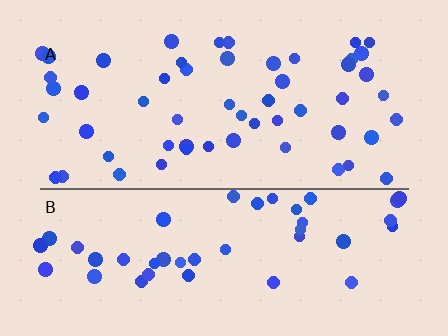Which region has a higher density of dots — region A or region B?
A (the top).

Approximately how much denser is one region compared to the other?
Approximately 1.2× — region A over region B.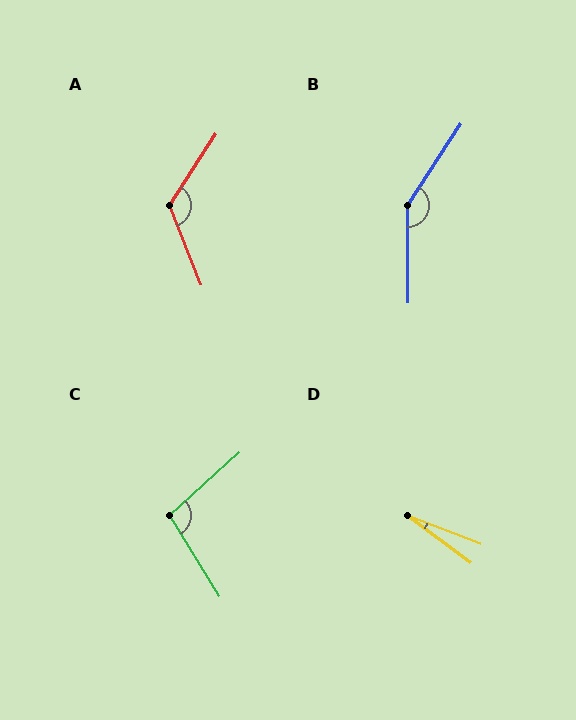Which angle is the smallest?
D, at approximately 16 degrees.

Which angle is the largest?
B, at approximately 146 degrees.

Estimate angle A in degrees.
Approximately 126 degrees.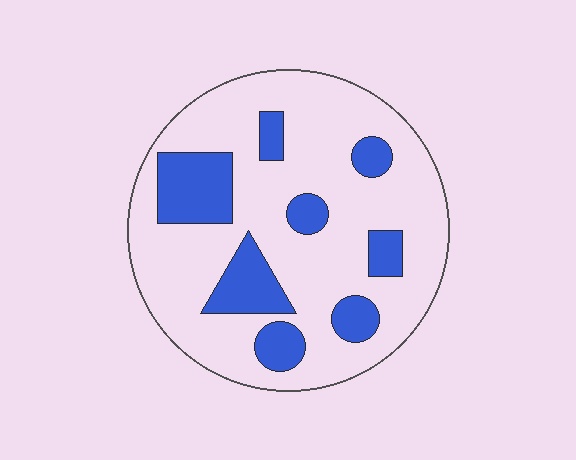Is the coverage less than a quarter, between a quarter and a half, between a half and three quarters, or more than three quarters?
Less than a quarter.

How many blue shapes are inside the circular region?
8.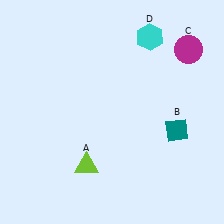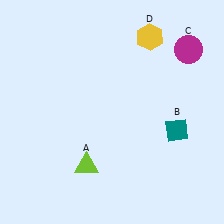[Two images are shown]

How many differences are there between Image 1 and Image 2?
There is 1 difference between the two images.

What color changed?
The hexagon (D) changed from cyan in Image 1 to yellow in Image 2.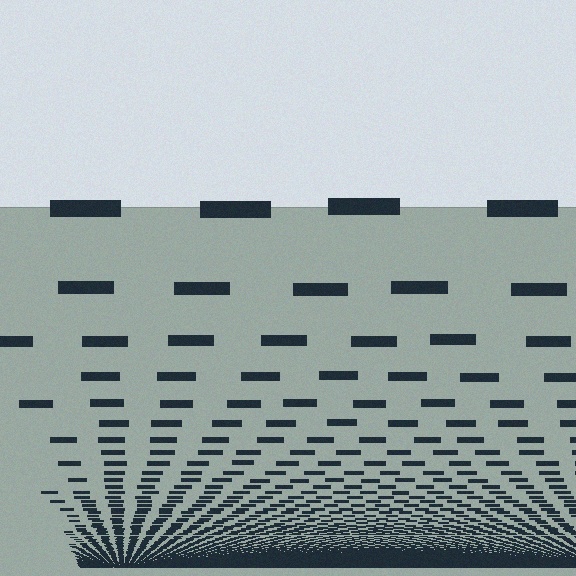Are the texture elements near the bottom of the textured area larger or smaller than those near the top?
Smaller. The gradient is inverted — elements near the bottom are smaller and denser.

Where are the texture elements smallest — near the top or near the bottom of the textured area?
Near the bottom.